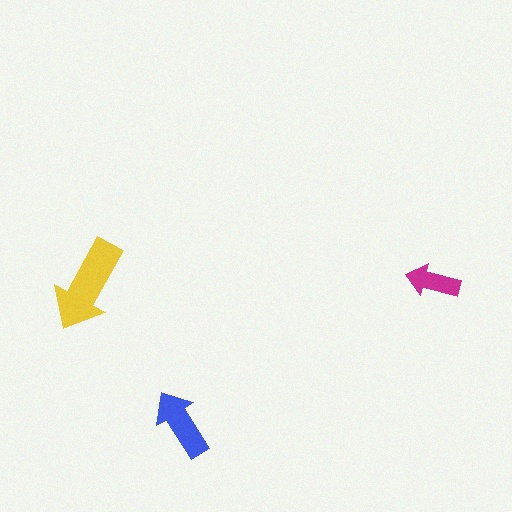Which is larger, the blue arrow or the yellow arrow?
The yellow one.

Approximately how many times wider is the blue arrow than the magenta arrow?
About 1.5 times wider.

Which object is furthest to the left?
The yellow arrow is leftmost.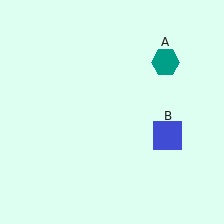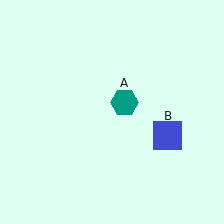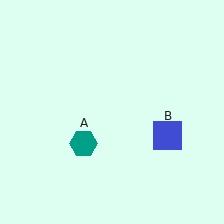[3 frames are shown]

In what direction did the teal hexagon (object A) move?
The teal hexagon (object A) moved down and to the left.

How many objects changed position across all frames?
1 object changed position: teal hexagon (object A).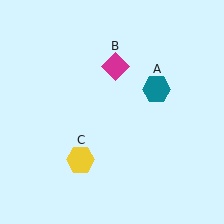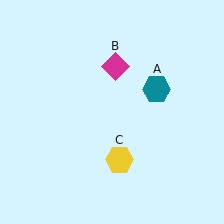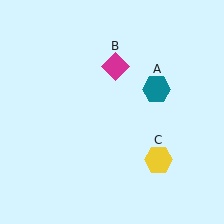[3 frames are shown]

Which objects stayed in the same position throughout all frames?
Teal hexagon (object A) and magenta diamond (object B) remained stationary.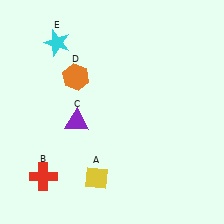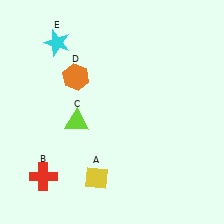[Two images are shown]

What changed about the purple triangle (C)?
In Image 1, C is purple. In Image 2, it changed to lime.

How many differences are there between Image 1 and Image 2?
There is 1 difference between the two images.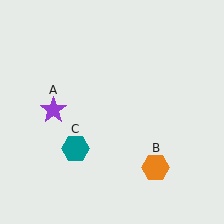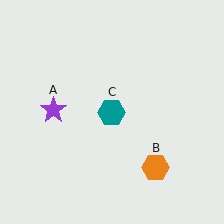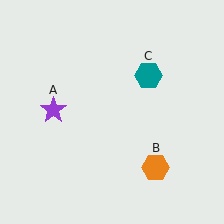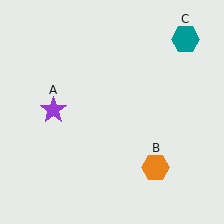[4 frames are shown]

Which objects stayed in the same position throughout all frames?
Purple star (object A) and orange hexagon (object B) remained stationary.